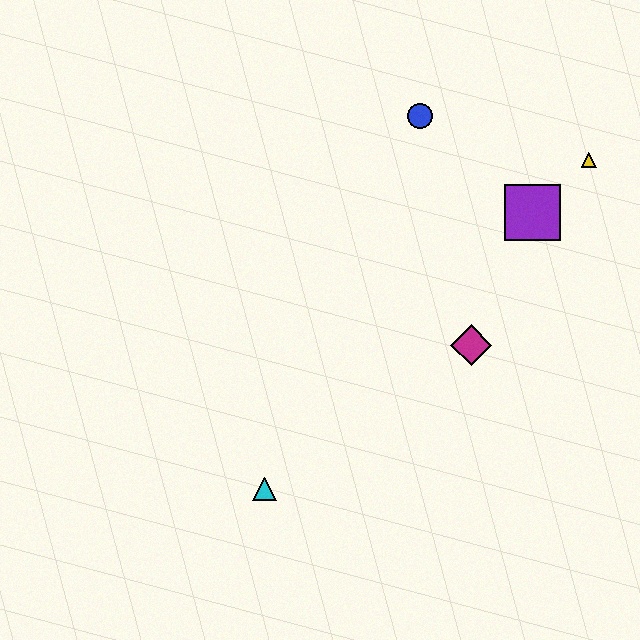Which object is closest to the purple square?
The yellow triangle is closest to the purple square.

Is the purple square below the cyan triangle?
No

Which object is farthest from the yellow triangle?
The cyan triangle is farthest from the yellow triangle.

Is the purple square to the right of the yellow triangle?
No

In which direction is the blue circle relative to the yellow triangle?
The blue circle is to the left of the yellow triangle.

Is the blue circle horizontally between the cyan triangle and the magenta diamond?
Yes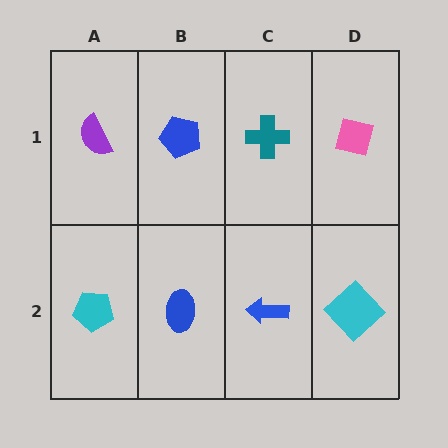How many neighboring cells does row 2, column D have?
2.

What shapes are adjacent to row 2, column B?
A blue pentagon (row 1, column B), a cyan pentagon (row 2, column A), a blue arrow (row 2, column C).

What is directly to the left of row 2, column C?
A blue ellipse.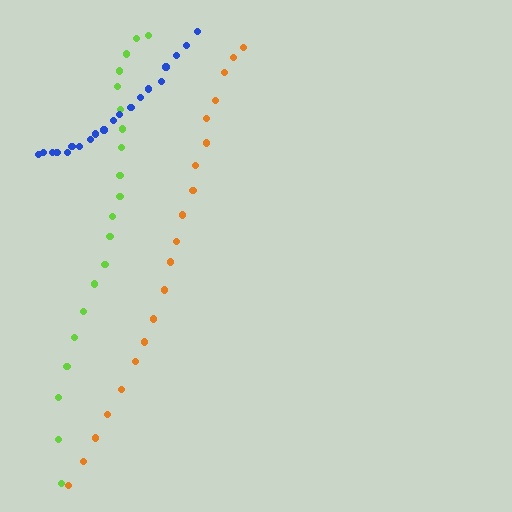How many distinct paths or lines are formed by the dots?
There are 3 distinct paths.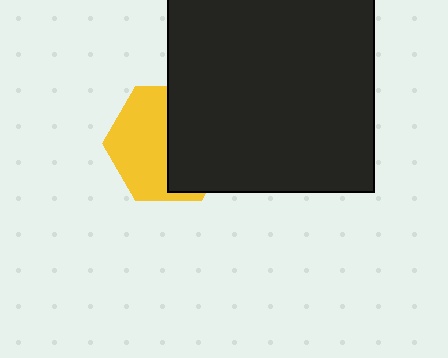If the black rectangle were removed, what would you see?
You would see the complete yellow hexagon.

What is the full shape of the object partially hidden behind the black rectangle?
The partially hidden object is a yellow hexagon.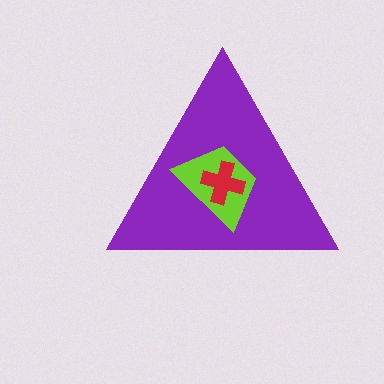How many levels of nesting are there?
3.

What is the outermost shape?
The purple triangle.